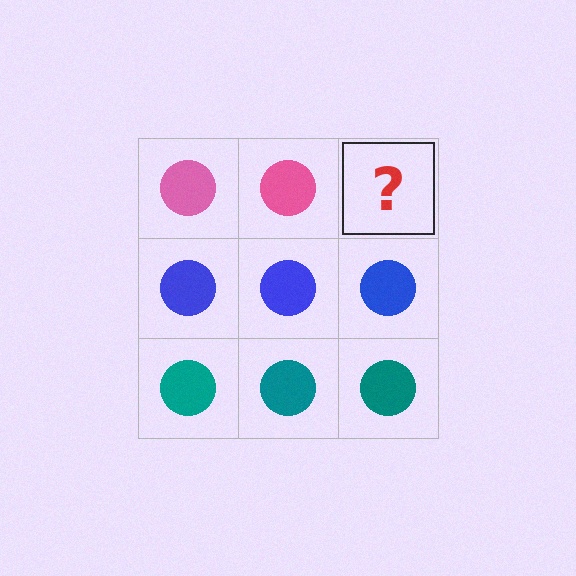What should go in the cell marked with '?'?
The missing cell should contain a pink circle.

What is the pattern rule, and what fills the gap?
The rule is that each row has a consistent color. The gap should be filled with a pink circle.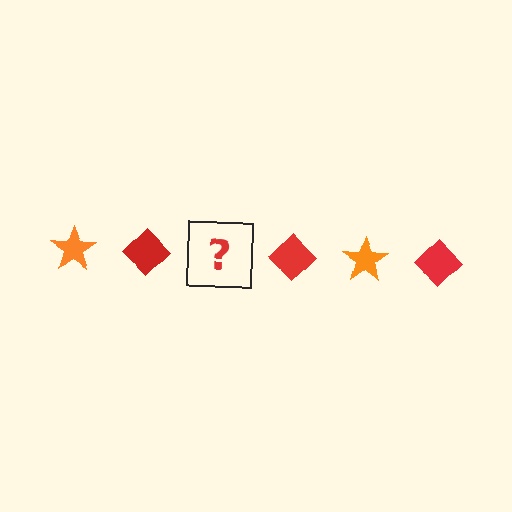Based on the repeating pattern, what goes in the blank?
The blank should be an orange star.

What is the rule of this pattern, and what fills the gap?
The rule is that the pattern alternates between orange star and red diamond. The gap should be filled with an orange star.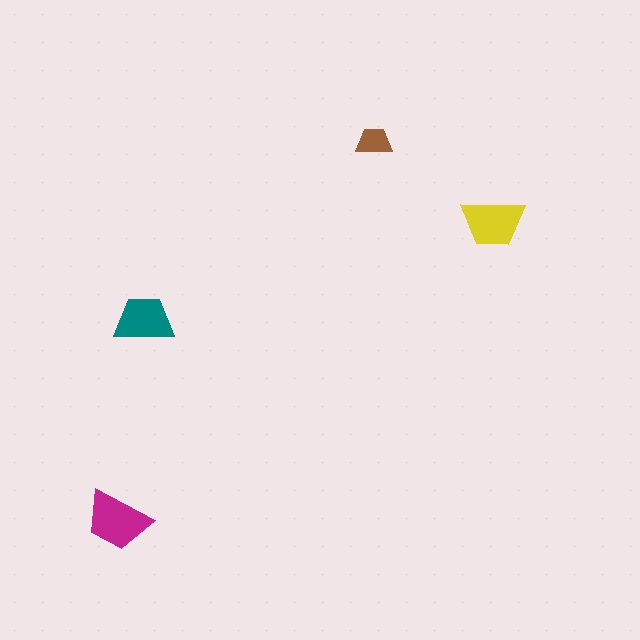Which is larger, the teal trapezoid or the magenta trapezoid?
The magenta one.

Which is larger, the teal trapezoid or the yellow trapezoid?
The yellow one.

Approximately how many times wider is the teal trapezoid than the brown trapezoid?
About 1.5 times wider.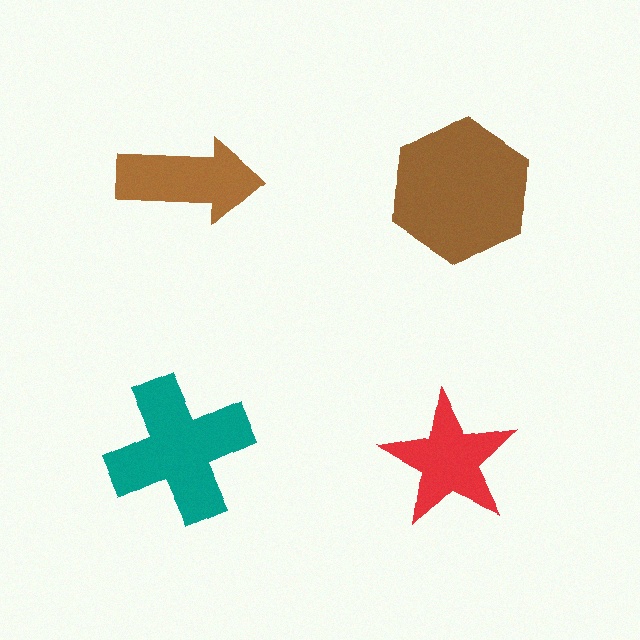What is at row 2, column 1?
A teal cross.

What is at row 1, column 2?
A brown hexagon.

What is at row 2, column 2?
A red star.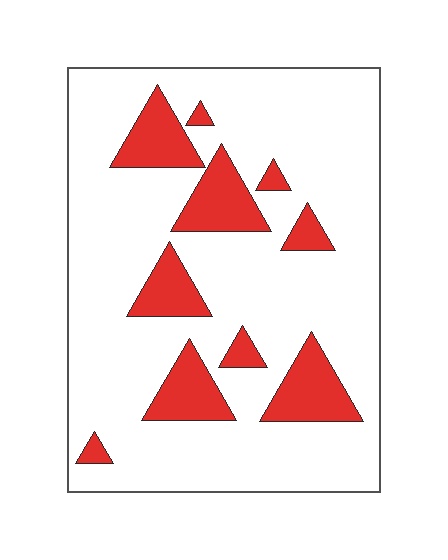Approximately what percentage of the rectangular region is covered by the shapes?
Approximately 20%.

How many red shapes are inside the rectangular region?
10.